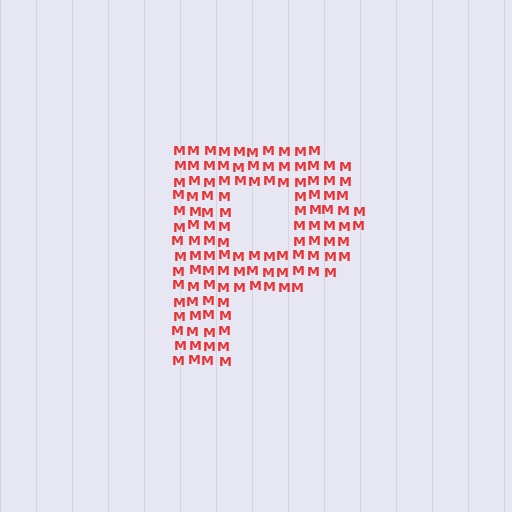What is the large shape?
The large shape is the letter P.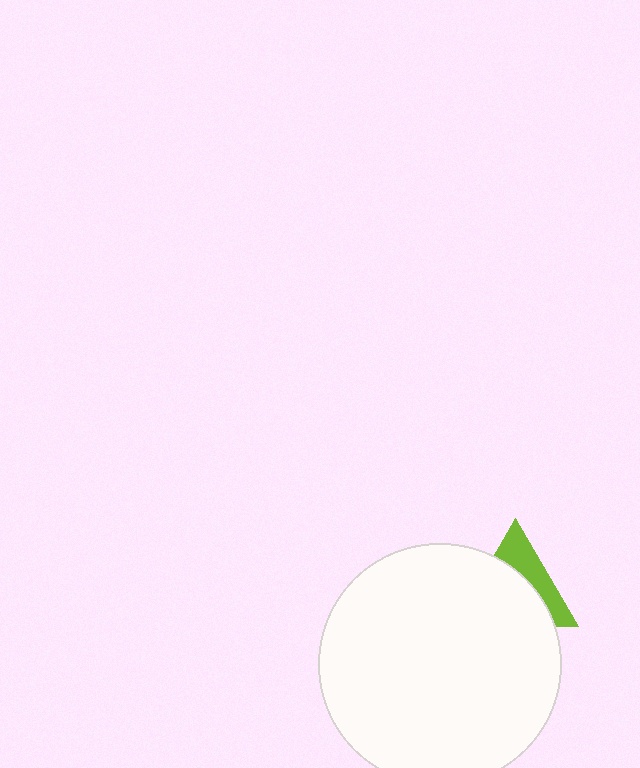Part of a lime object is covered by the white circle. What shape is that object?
It is a triangle.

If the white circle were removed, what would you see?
You would see the complete lime triangle.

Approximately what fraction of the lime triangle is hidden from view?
Roughly 62% of the lime triangle is hidden behind the white circle.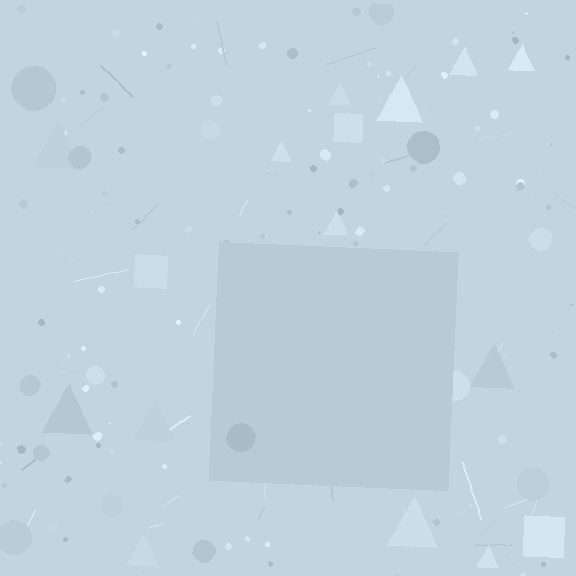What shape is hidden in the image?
A square is hidden in the image.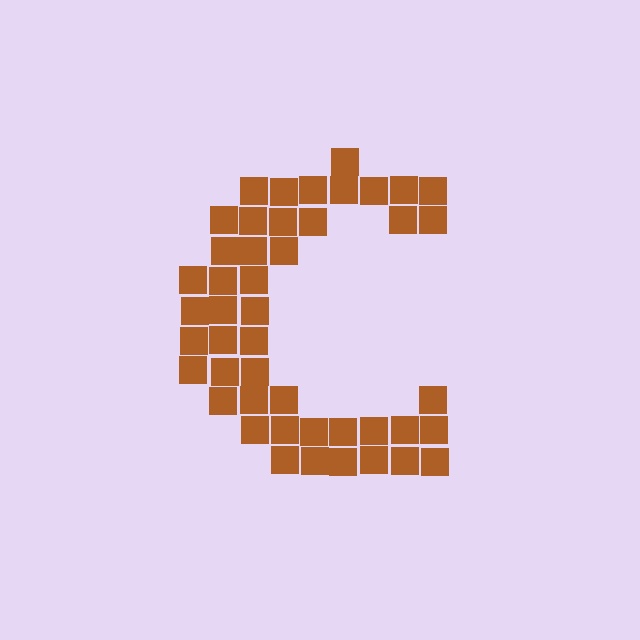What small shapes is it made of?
It is made of small squares.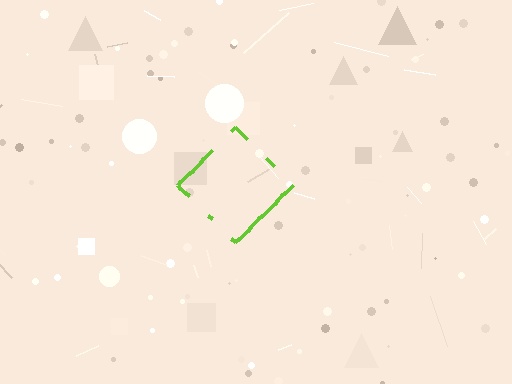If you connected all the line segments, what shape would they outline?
They would outline a diamond.